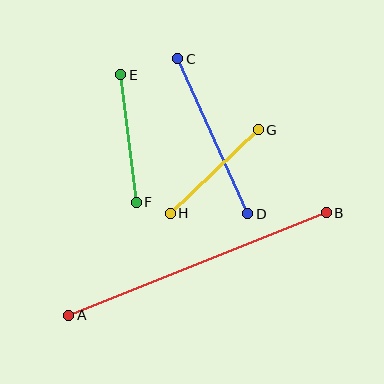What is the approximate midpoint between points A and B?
The midpoint is at approximately (197, 264) pixels.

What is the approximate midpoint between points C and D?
The midpoint is at approximately (213, 136) pixels.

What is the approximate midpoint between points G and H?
The midpoint is at approximately (214, 171) pixels.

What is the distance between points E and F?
The distance is approximately 128 pixels.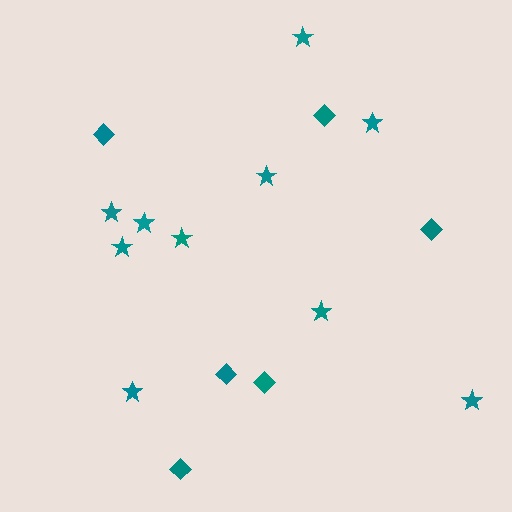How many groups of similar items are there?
There are 2 groups: one group of stars (10) and one group of diamonds (6).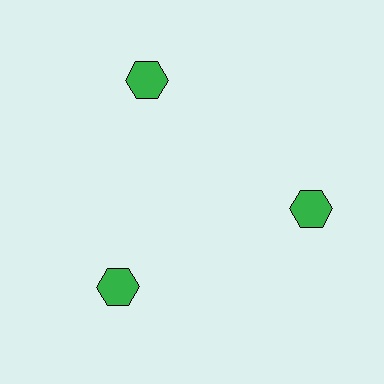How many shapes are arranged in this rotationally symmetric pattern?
There are 3 shapes, arranged in 3 groups of 1.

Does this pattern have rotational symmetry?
Yes, this pattern has 3-fold rotational symmetry. It looks the same after rotating 120 degrees around the center.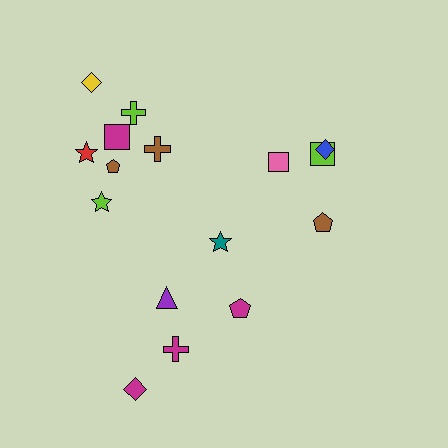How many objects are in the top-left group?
There are 7 objects.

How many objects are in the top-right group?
There are 4 objects.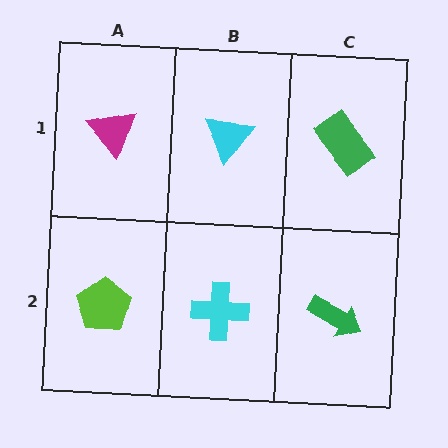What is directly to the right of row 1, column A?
A cyan triangle.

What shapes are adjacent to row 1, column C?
A green arrow (row 2, column C), a cyan triangle (row 1, column B).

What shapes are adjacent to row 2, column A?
A magenta triangle (row 1, column A), a cyan cross (row 2, column B).